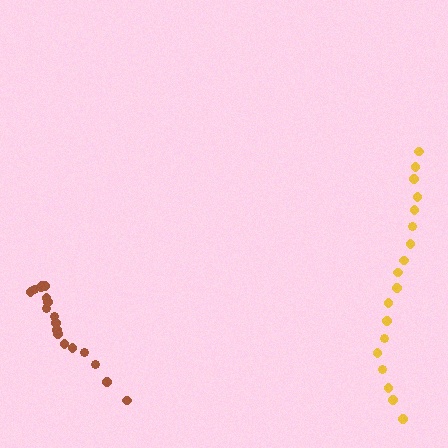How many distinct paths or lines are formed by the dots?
There are 2 distinct paths.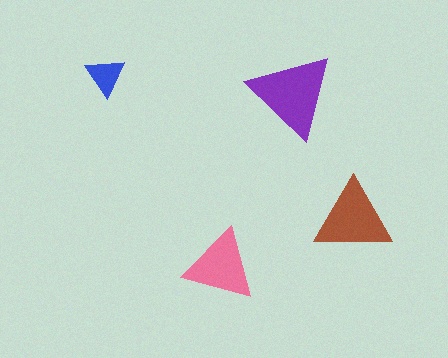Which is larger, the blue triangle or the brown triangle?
The brown one.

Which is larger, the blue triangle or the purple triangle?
The purple one.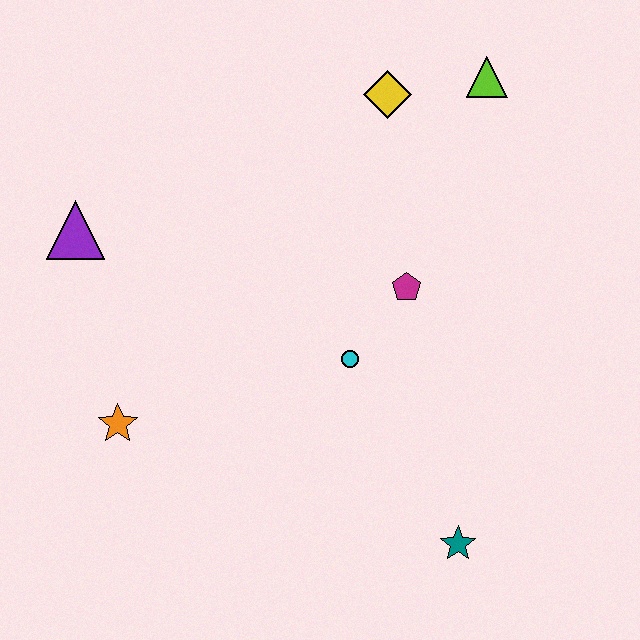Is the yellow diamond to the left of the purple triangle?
No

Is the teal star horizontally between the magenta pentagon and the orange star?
No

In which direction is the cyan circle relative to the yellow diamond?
The cyan circle is below the yellow diamond.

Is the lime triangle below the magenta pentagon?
No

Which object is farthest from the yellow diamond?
The teal star is farthest from the yellow diamond.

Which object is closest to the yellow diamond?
The lime triangle is closest to the yellow diamond.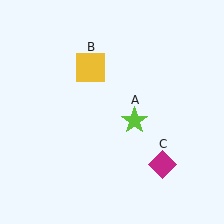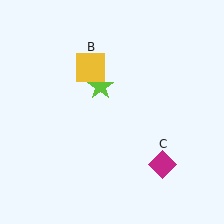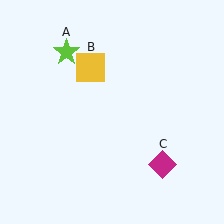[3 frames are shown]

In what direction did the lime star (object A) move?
The lime star (object A) moved up and to the left.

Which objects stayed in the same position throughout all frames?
Yellow square (object B) and magenta diamond (object C) remained stationary.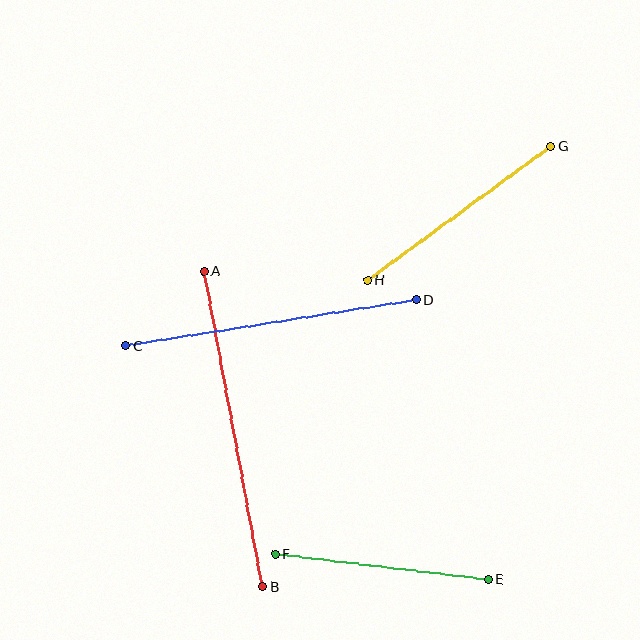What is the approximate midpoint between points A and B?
The midpoint is at approximately (233, 429) pixels.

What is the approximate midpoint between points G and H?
The midpoint is at approximately (459, 213) pixels.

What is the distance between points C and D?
The distance is approximately 294 pixels.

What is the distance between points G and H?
The distance is approximately 227 pixels.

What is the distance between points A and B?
The distance is approximately 320 pixels.